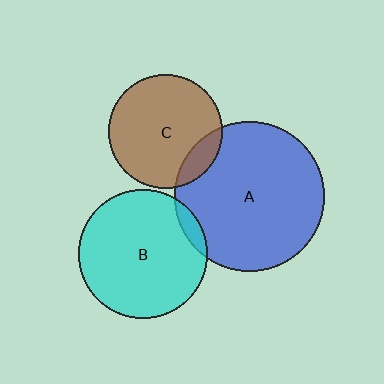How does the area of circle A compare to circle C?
Approximately 1.7 times.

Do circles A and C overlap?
Yes.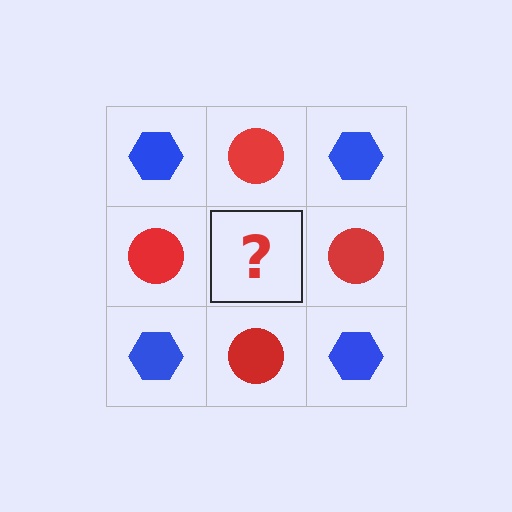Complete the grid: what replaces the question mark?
The question mark should be replaced with a blue hexagon.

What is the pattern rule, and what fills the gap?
The rule is that it alternates blue hexagon and red circle in a checkerboard pattern. The gap should be filled with a blue hexagon.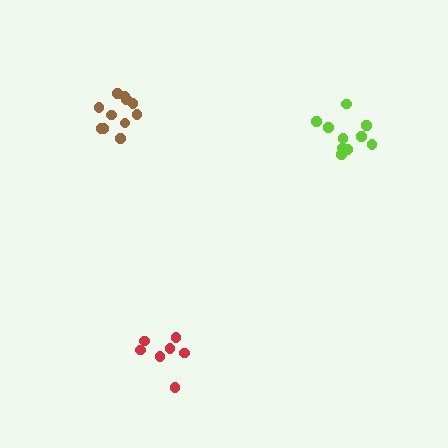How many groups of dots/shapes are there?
There are 3 groups.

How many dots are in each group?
Group 1: 7 dots, Group 2: 10 dots, Group 3: 11 dots (28 total).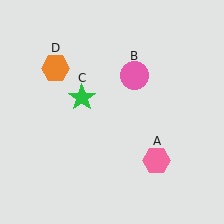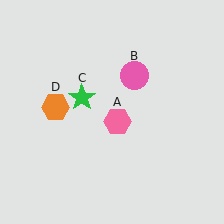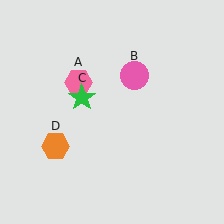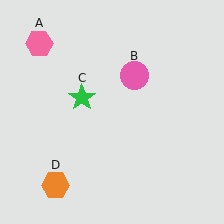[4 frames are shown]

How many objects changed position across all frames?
2 objects changed position: pink hexagon (object A), orange hexagon (object D).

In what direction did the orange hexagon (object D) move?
The orange hexagon (object D) moved down.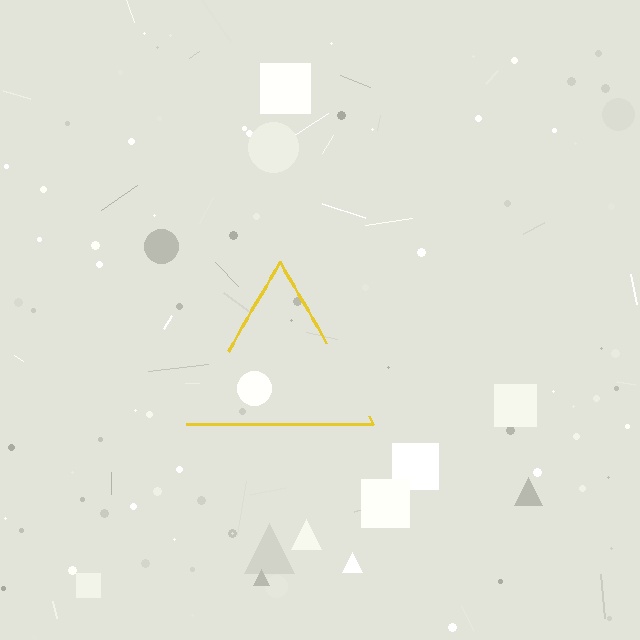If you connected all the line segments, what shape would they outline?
They would outline a triangle.